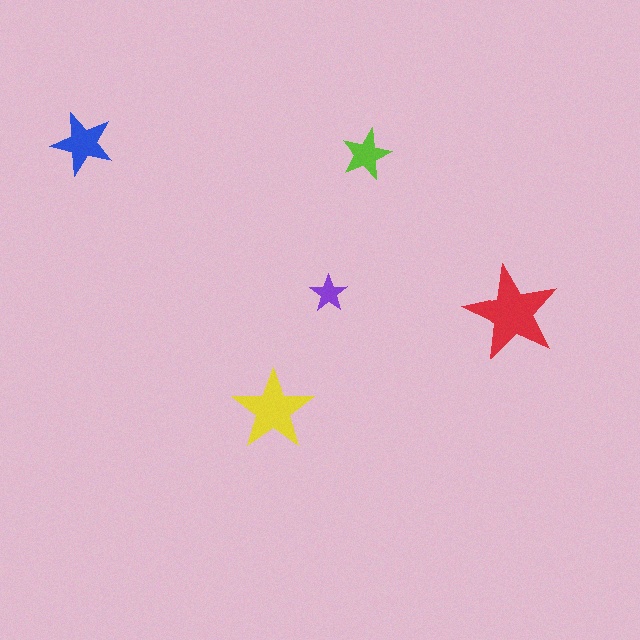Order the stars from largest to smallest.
the red one, the yellow one, the blue one, the lime one, the purple one.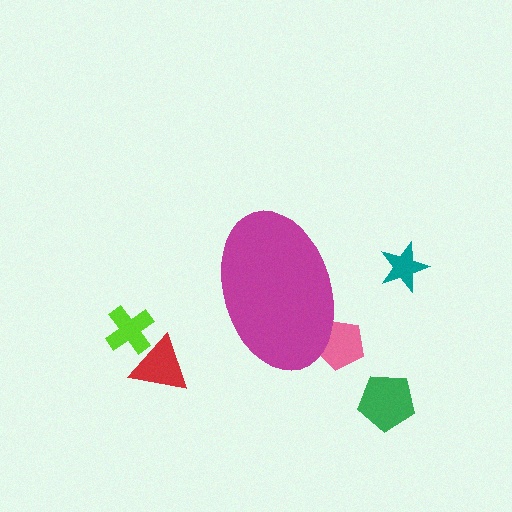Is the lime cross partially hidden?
No, the lime cross is fully visible.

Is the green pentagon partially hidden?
No, the green pentagon is fully visible.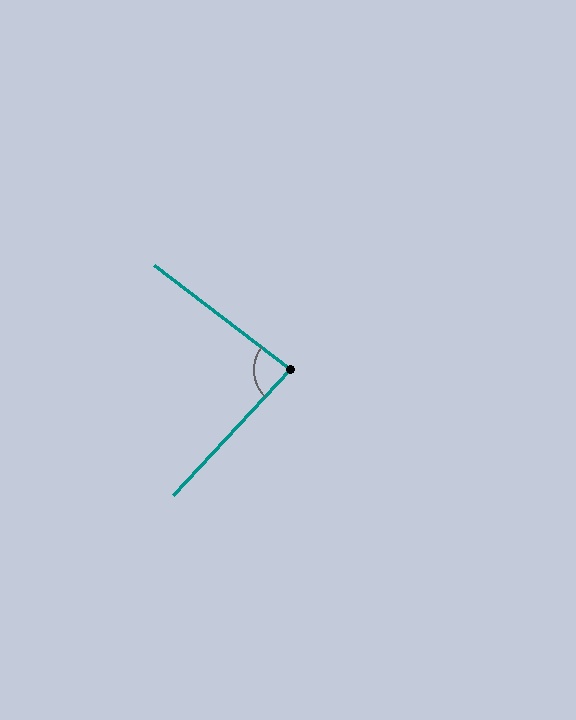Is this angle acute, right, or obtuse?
It is acute.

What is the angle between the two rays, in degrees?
Approximately 84 degrees.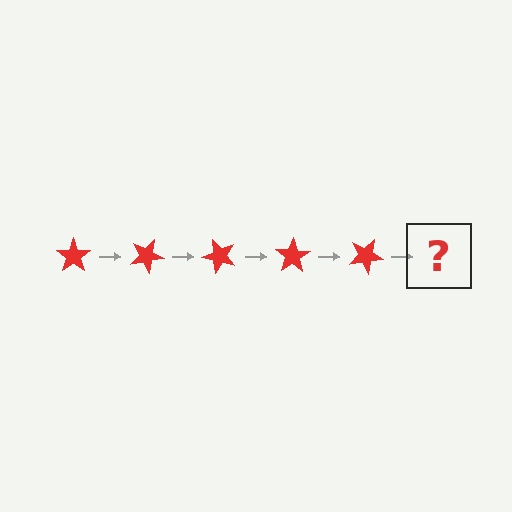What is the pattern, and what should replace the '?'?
The pattern is that the star rotates 25 degrees each step. The '?' should be a red star rotated 125 degrees.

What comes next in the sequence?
The next element should be a red star rotated 125 degrees.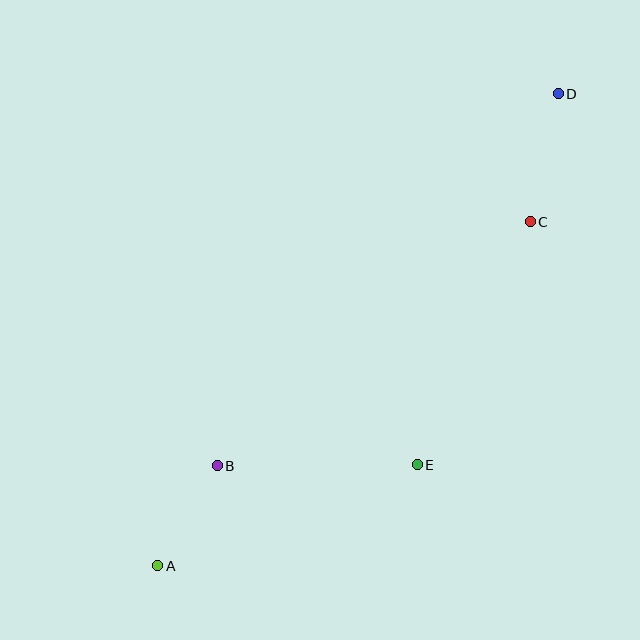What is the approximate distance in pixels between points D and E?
The distance between D and E is approximately 397 pixels.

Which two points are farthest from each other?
Points A and D are farthest from each other.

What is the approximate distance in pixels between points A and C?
The distance between A and C is approximately 507 pixels.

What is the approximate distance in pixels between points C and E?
The distance between C and E is approximately 268 pixels.